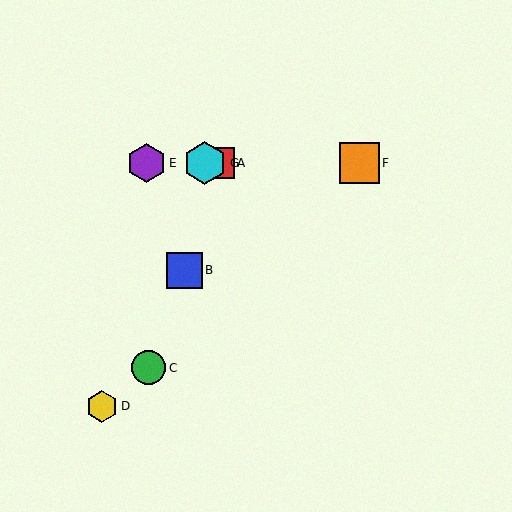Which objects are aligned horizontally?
Objects A, E, F, G are aligned horizontally.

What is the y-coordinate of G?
Object G is at y≈163.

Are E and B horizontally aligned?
No, E is at y≈163 and B is at y≈270.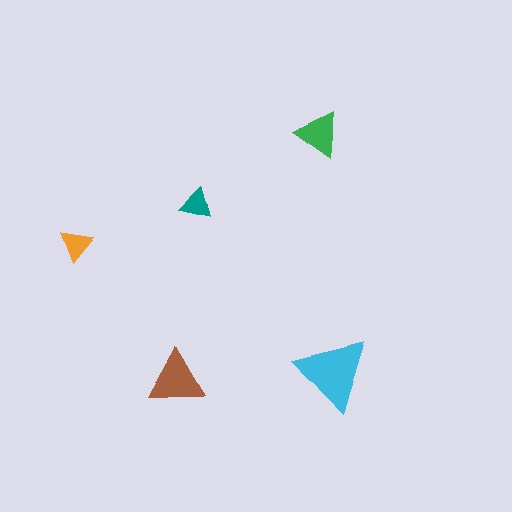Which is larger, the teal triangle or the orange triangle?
The orange one.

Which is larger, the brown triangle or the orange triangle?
The brown one.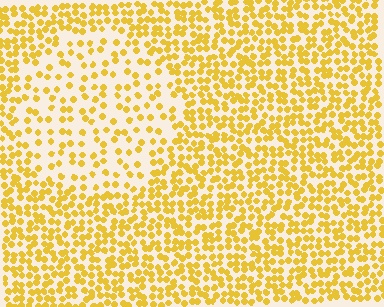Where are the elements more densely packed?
The elements are more densely packed outside the circle boundary.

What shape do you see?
I see a circle.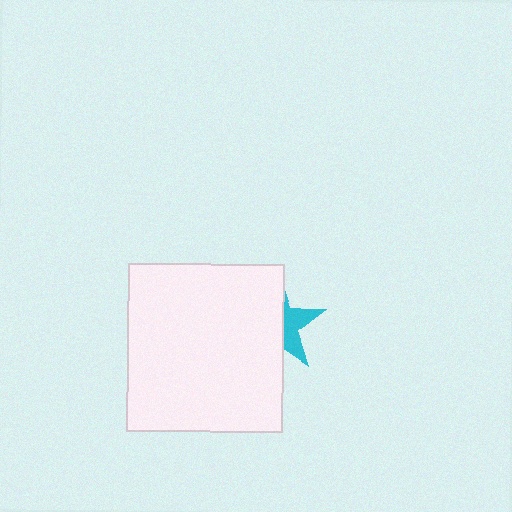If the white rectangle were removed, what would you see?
You would see the complete cyan star.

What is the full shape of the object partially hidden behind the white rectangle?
The partially hidden object is a cyan star.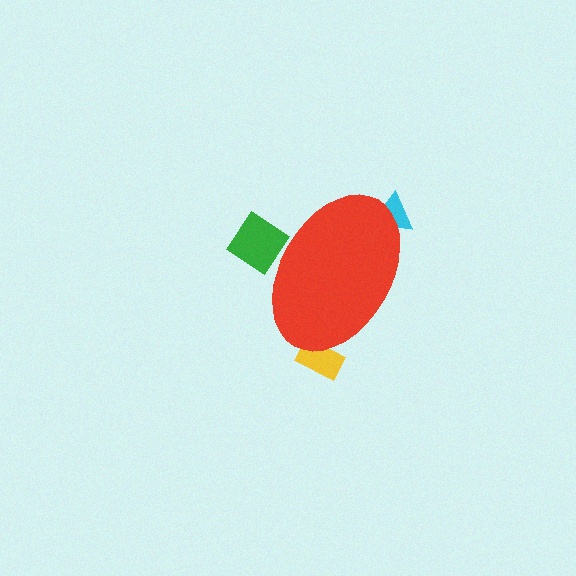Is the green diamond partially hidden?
Yes, the green diamond is partially hidden behind the red ellipse.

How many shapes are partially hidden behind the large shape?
3 shapes are partially hidden.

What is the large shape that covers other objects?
A red ellipse.